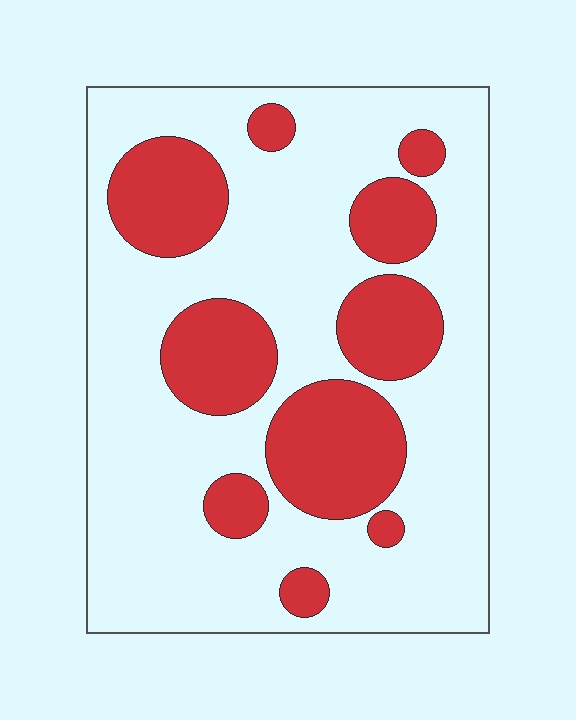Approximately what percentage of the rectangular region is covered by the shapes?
Approximately 30%.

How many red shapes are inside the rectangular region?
10.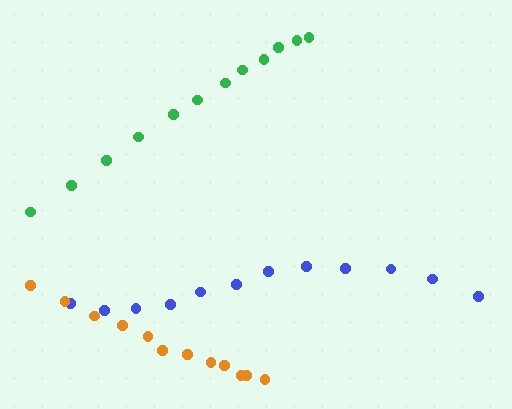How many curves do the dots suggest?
There are 3 distinct paths.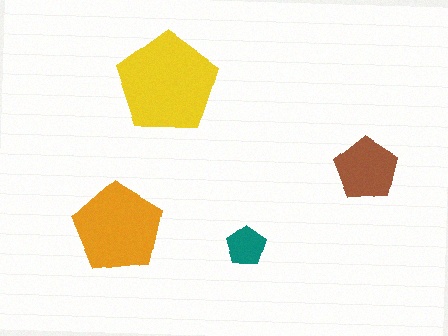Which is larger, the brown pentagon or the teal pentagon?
The brown one.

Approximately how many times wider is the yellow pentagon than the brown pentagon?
About 1.5 times wider.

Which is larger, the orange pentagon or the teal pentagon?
The orange one.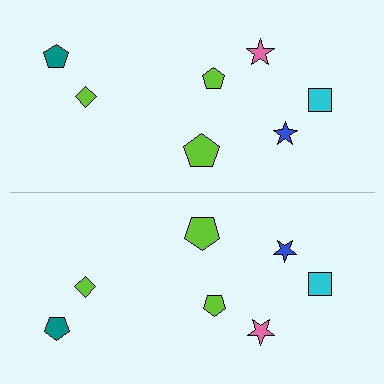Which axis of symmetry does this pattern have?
The pattern has a horizontal axis of symmetry running through the center of the image.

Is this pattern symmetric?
Yes, this pattern has bilateral (reflection) symmetry.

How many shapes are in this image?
There are 14 shapes in this image.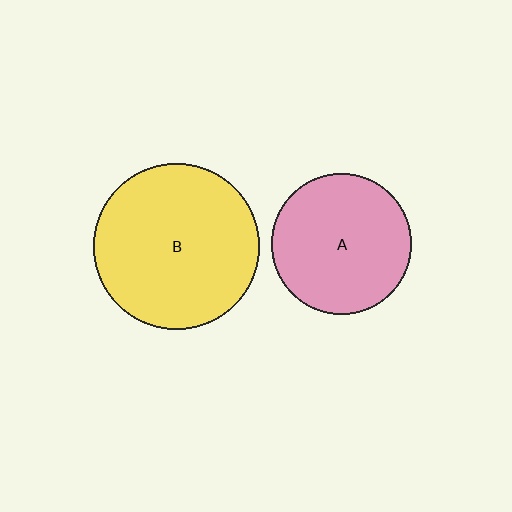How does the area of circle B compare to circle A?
Approximately 1.4 times.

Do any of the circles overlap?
No, none of the circles overlap.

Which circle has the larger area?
Circle B (yellow).